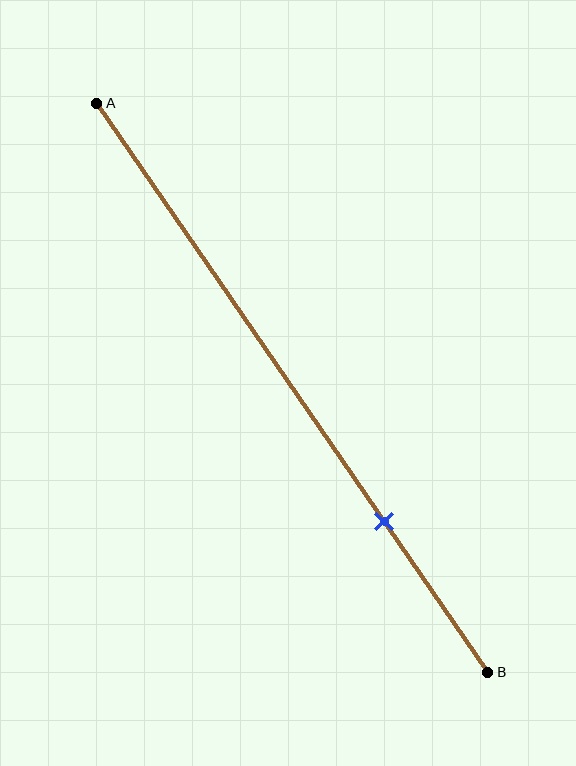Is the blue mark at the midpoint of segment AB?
No, the mark is at about 75% from A, not at the 50% midpoint.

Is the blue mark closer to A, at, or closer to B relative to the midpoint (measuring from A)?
The blue mark is closer to point B than the midpoint of segment AB.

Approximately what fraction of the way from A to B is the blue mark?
The blue mark is approximately 75% of the way from A to B.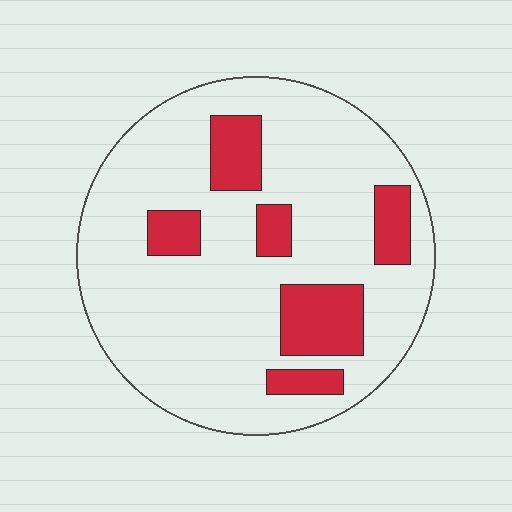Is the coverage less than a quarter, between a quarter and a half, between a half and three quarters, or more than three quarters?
Less than a quarter.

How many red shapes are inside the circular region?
6.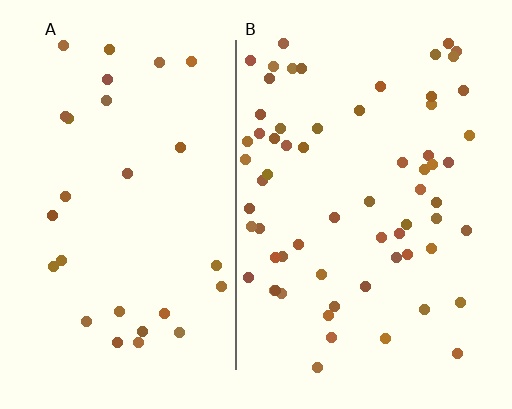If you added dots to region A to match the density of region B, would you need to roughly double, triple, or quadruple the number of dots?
Approximately double.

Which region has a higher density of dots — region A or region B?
B (the right).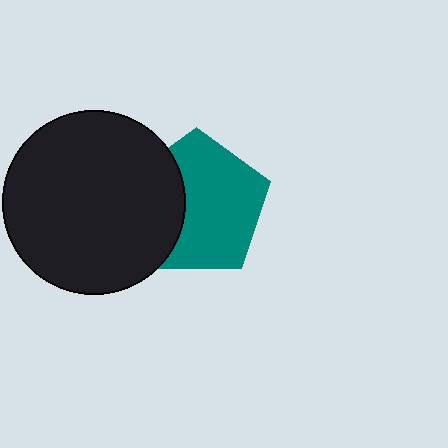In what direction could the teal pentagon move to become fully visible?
The teal pentagon could move right. That would shift it out from behind the black circle entirely.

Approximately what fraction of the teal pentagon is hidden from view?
Roughly 33% of the teal pentagon is hidden behind the black circle.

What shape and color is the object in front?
The object in front is a black circle.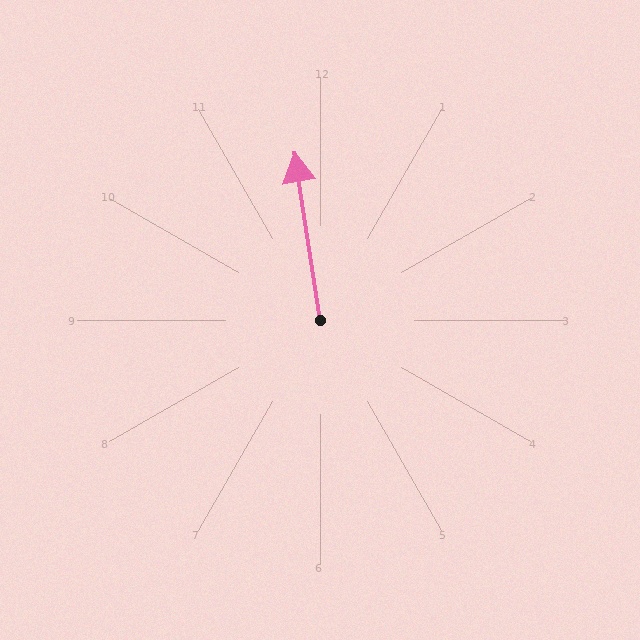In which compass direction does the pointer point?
North.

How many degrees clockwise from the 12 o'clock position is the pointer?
Approximately 351 degrees.